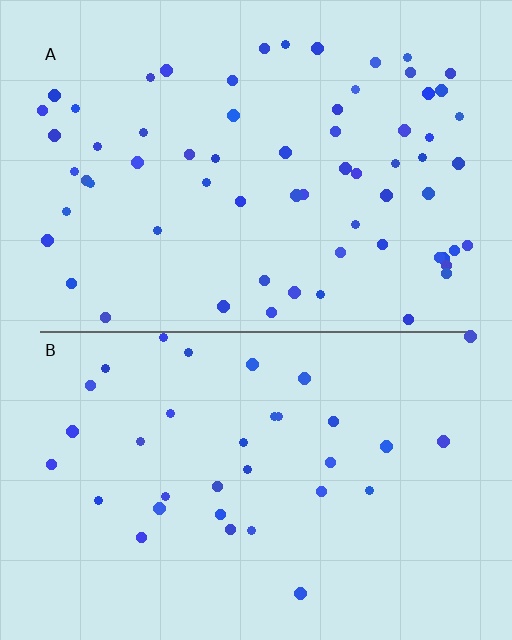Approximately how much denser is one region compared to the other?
Approximately 1.9× — region A over region B.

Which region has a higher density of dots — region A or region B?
A (the top).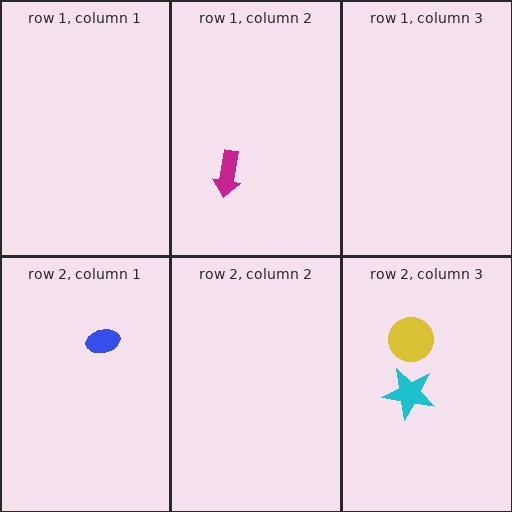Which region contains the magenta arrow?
The row 1, column 2 region.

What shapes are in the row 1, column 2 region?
The magenta arrow.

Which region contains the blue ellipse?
The row 2, column 1 region.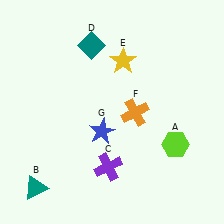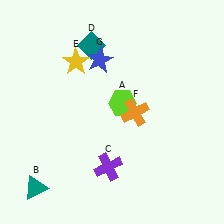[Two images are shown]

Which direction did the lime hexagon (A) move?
The lime hexagon (A) moved left.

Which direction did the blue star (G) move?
The blue star (G) moved up.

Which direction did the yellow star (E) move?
The yellow star (E) moved left.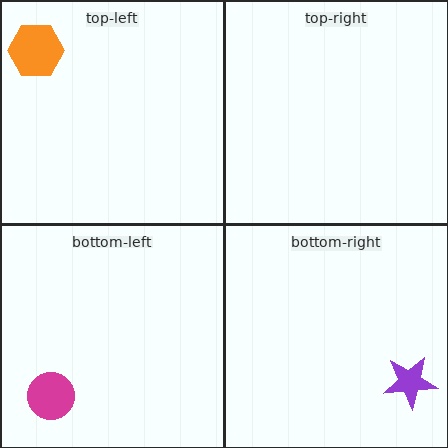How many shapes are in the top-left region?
1.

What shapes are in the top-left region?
The orange hexagon.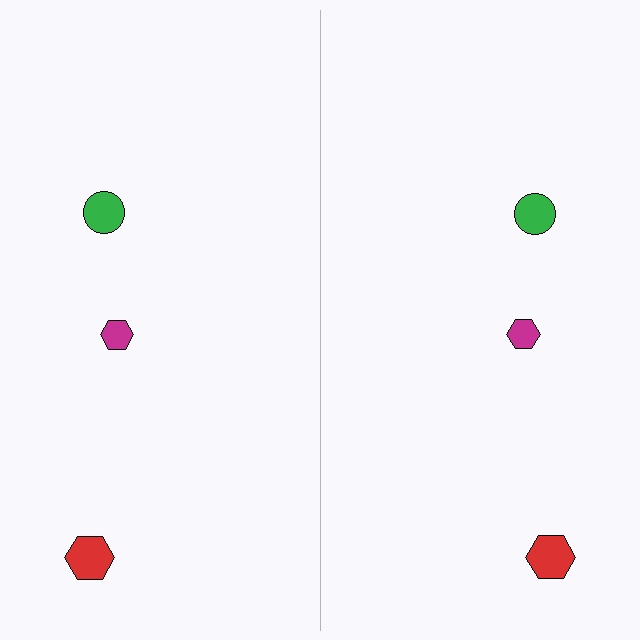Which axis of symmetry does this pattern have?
The pattern has a vertical axis of symmetry running through the center of the image.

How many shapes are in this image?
There are 6 shapes in this image.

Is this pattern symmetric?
Yes, this pattern has bilateral (reflection) symmetry.